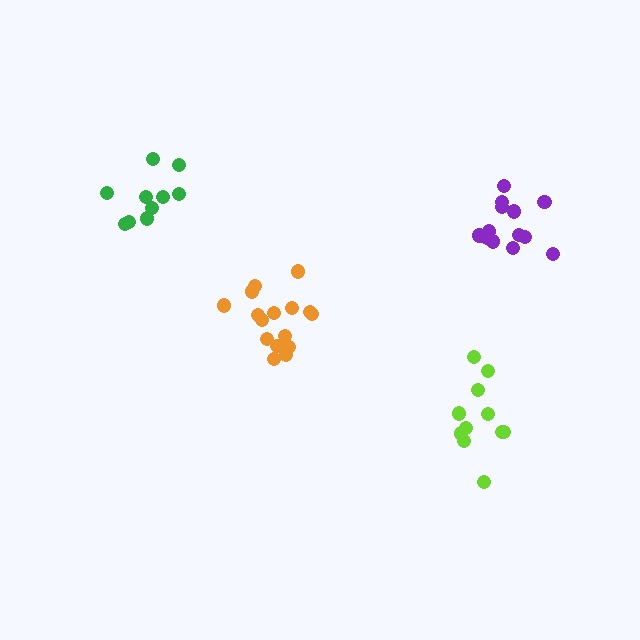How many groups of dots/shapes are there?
There are 4 groups.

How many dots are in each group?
Group 1: 11 dots, Group 2: 16 dots, Group 3: 10 dots, Group 4: 13 dots (50 total).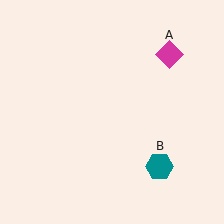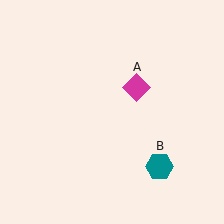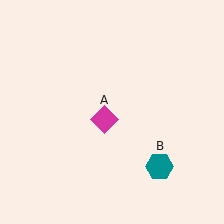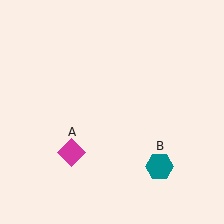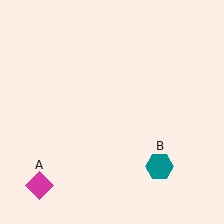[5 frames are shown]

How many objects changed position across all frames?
1 object changed position: magenta diamond (object A).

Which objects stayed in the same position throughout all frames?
Teal hexagon (object B) remained stationary.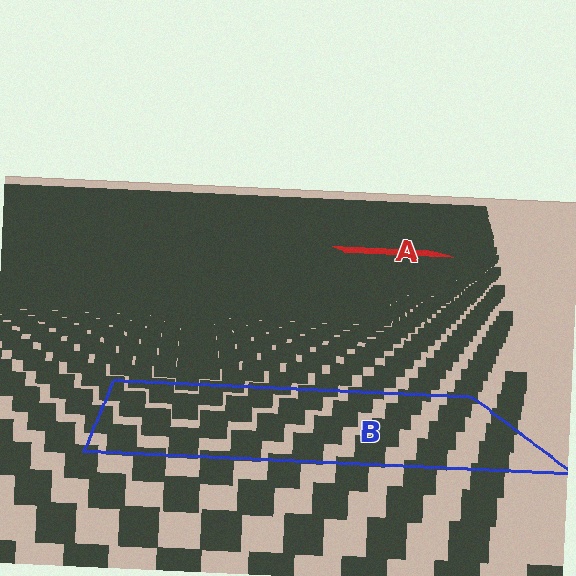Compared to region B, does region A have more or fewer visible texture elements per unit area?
Region A has more texture elements per unit area — they are packed more densely because it is farther away.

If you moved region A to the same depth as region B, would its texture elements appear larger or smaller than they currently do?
They would appear larger. At a closer depth, the same texture elements are projected at a bigger on-screen size.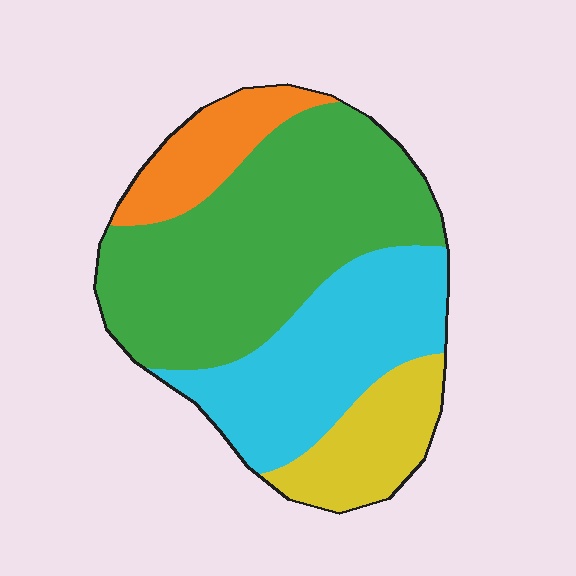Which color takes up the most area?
Green, at roughly 45%.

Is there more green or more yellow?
Green.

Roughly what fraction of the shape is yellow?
Yellow takes up about one eighth (1/8) of the shape.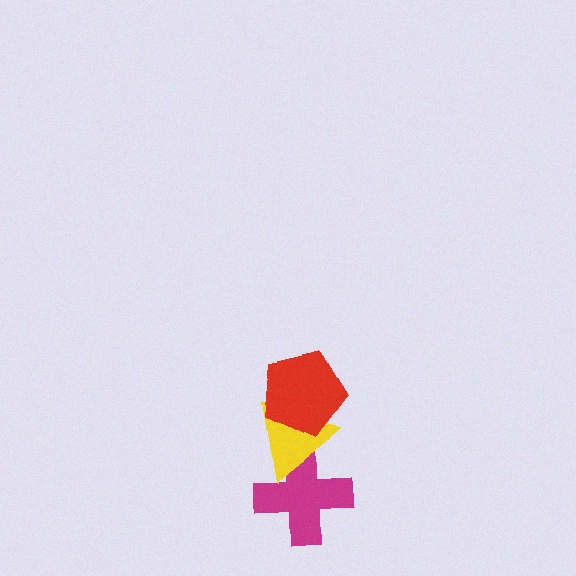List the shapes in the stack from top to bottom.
From top to bottom: the red pentagon, the yellow triangle, the magenta cross.